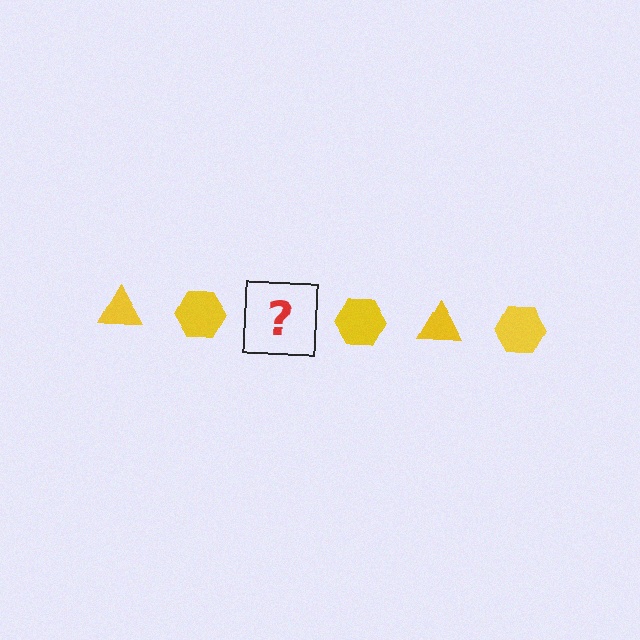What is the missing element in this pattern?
The missing element is a yellow triangle.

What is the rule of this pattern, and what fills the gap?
The rule is that the pattern cycles through triangle, hexagon shapes in yellow. The gap should be filled with a yellow triangle.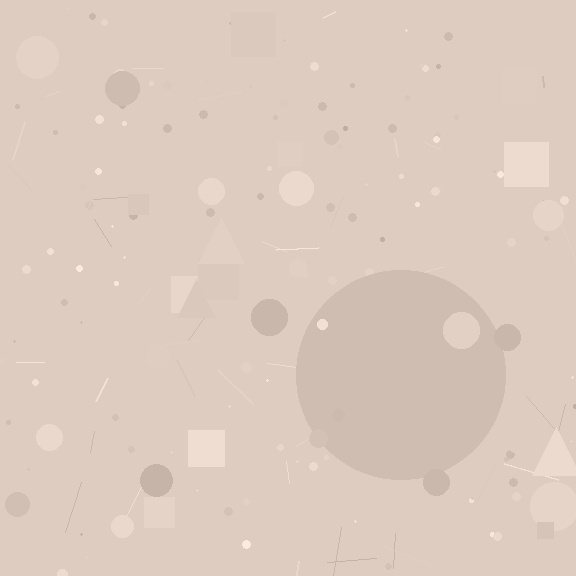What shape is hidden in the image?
A circle is hidden in the image.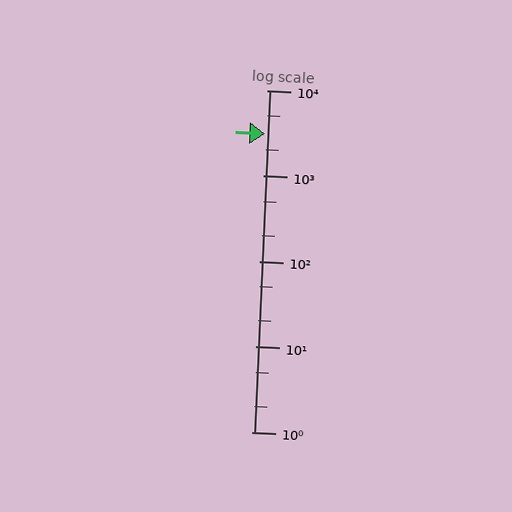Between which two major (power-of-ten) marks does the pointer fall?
The pointer is between 1000 and 10000.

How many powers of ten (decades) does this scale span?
The scale spans 4 decades, from 1 to 10000.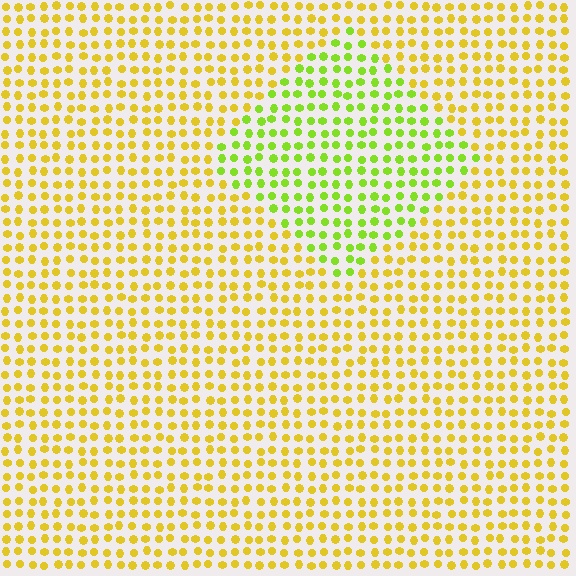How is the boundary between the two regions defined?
The boundary is defined purely by a slight shift in hue (about 39 degrees). Spacing, size, and orientation are identical on both sides.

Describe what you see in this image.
The image is filled with small yellow elements in a uniform arrangement. A diamond-shaped region is visible where the elements are tinted to a slightly different hue, forming a subtle color boundary.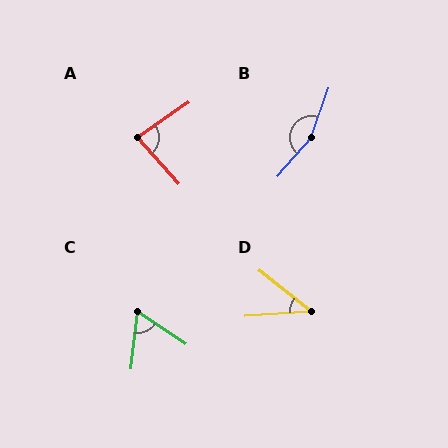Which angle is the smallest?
D, at approximately 42 degrees.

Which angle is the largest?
B, at approximately 159 degrees.